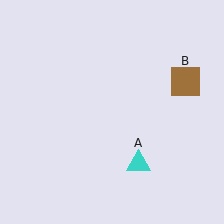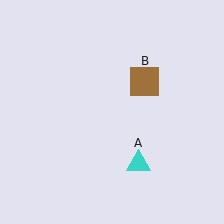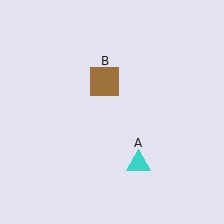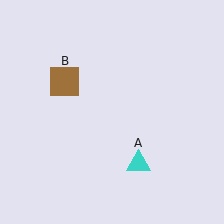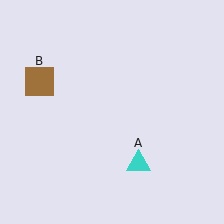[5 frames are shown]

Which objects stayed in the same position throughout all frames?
Cyan triangle (object A) remained stationary.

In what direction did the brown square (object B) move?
The brown square (object B) moved left.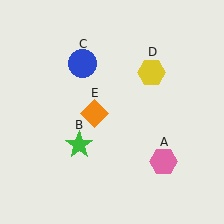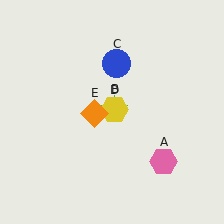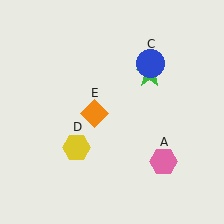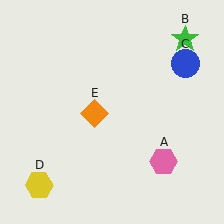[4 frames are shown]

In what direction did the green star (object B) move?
The green star (object B) moved up and to the right.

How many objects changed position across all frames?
3 objects changed position: green star (object B), blue circle (object C), yellow hexagon (object D).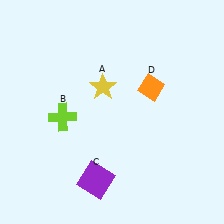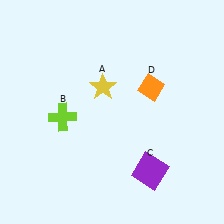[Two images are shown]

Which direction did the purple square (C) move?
The purple square (C) moved right.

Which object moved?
The purple square (C) moved right.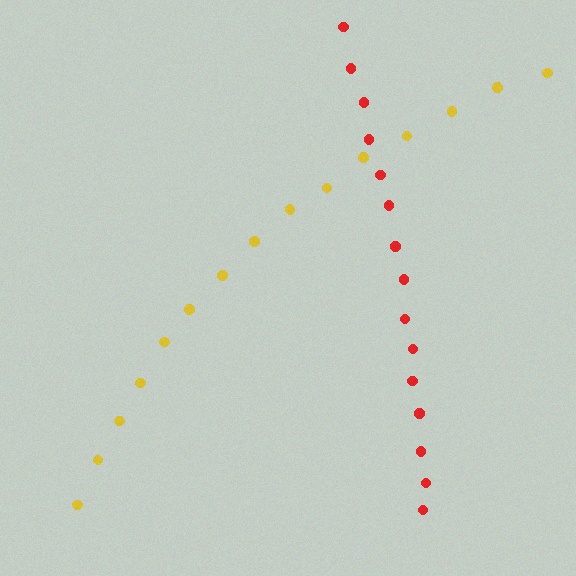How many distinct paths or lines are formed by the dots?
There are 2 distinct paths.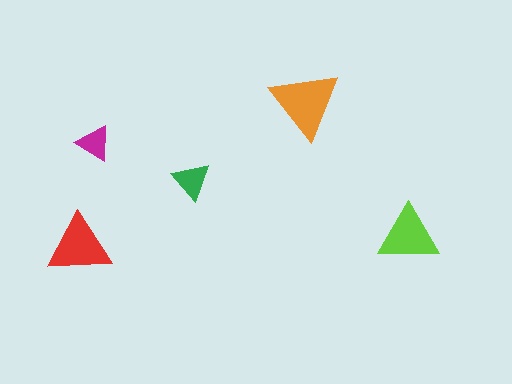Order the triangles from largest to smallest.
the orange one, the red one, the lime one, the green one, the magenta one.